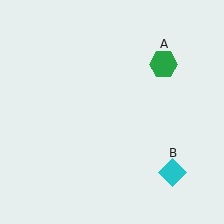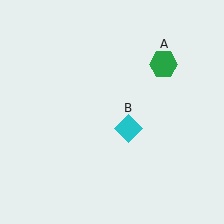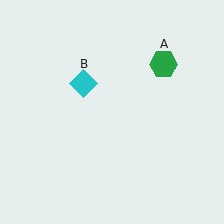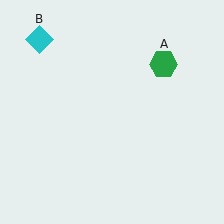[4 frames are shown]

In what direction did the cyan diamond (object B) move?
The cyan diamond (object B) moved up and to the left.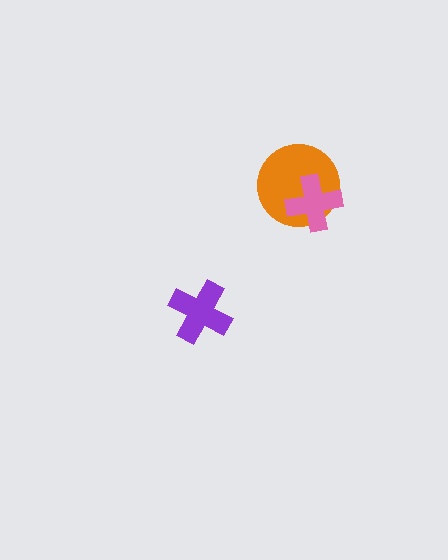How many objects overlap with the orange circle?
1 object overlaps with the orange circle.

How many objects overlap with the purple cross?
0 objects overlap with the purple cross.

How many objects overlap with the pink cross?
1 object overlaps with the pink cross.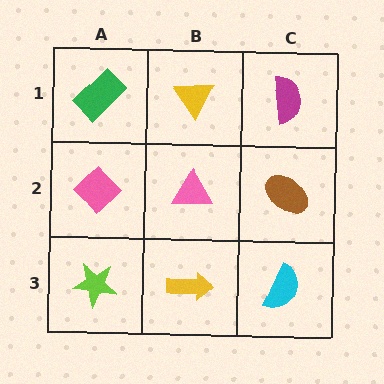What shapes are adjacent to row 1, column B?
A pink triangle (row 2, column B), a green rectangle (row 1, column A), a magenta semicircle (row 1, column C).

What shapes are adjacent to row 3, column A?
A pink diamond (row 2, column A), a yellow arrow (row 3, column B).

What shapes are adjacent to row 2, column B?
A yellow triangle (row 1, column B), a yellow arrow (row 3, column B), a pink diamond (row 2, column A), a brown ellipse (row 2, column C).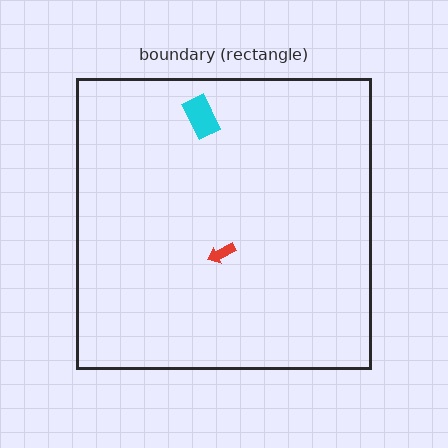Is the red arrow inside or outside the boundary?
Inside.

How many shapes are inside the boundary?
2 inside, 0 outside.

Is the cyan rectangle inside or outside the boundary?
Inside.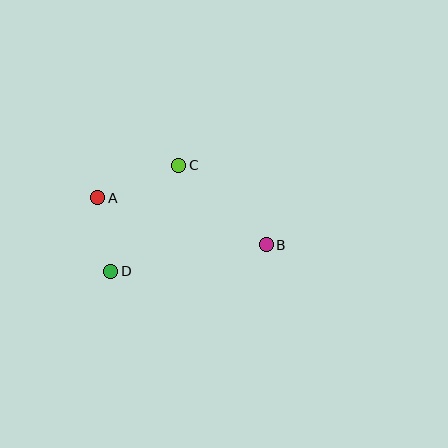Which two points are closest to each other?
Points A and D are closest to each other.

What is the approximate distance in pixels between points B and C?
The distance between B and C is approximately 118 pixels.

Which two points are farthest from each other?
Points A and B are farthest from each other.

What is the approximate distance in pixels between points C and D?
The distance between C and D is approximately 126 pixels.